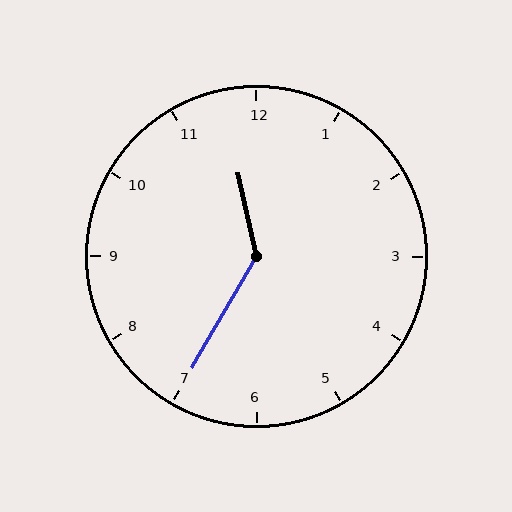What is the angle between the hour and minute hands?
Approximately 138 degrees.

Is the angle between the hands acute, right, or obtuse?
It is obtuse.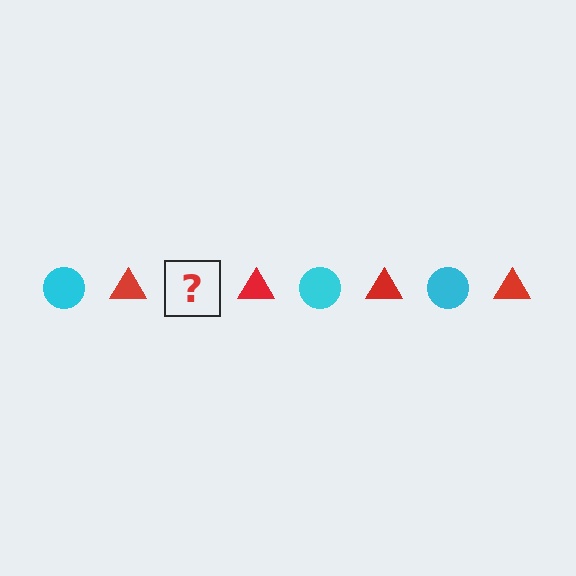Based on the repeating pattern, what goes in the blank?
The blank should be a cyan circle.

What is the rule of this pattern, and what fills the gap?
The rule is that the pattern alternates between cyan circle and red triangle. The gap should be filled with a cyan circle.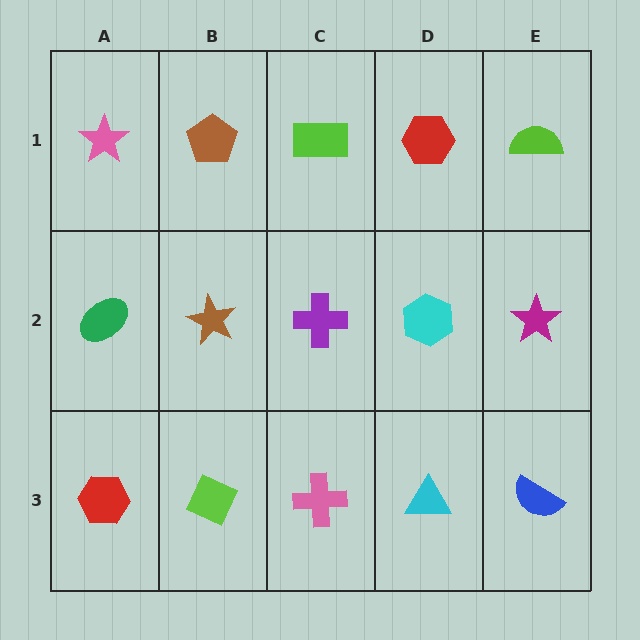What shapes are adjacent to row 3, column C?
A purple cross (row 2, column C), a lime diamond (row 3, column B), a cyan triangle (row 3, column D).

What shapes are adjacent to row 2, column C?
A lime rectangle (row 1, column C), a pink cross (row 3, column C), a brown star (row 2, column B), a cyan hexagon (row 2, column D).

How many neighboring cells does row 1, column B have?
3.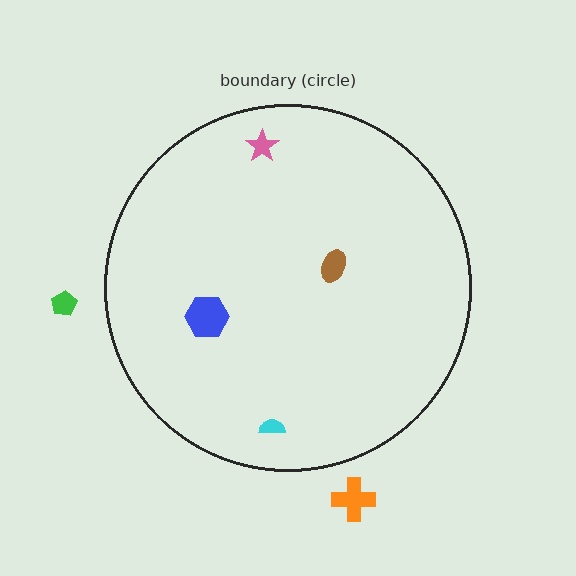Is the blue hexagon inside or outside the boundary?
Inside.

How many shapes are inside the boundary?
4 inside, 2 outside.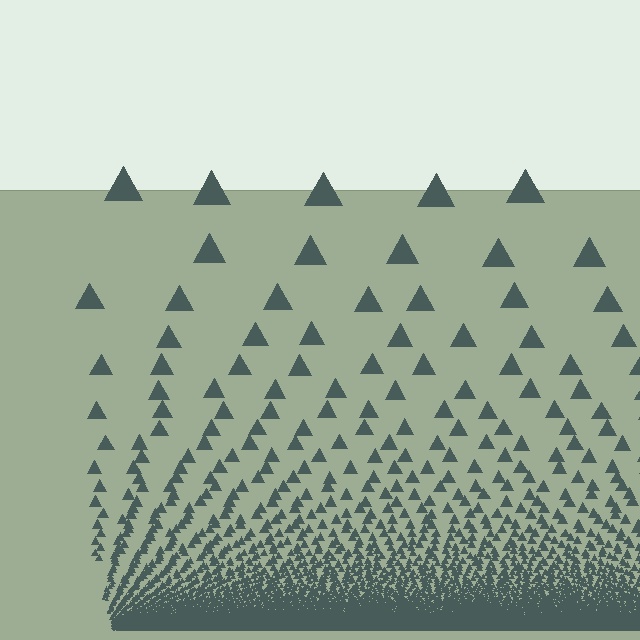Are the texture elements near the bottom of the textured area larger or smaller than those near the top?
Smaller. The gradient is inverted — elements near the bottom are smaller and denser.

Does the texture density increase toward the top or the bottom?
Density increases toward the bottom.